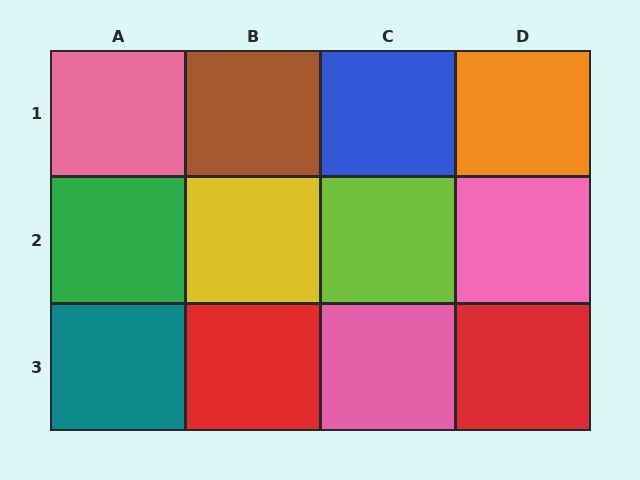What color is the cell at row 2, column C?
Lime.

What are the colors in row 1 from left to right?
Pink, brown, blue, orange.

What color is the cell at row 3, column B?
Red.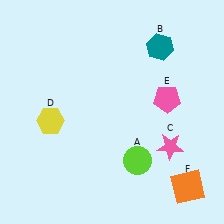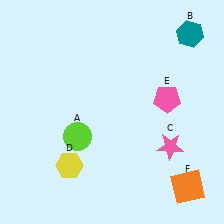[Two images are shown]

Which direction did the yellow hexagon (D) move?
The yellow hexagon (D) moved down.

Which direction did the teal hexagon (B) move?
The teal hexagon (B) moved right.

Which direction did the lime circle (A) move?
The lime circle (A) moved left.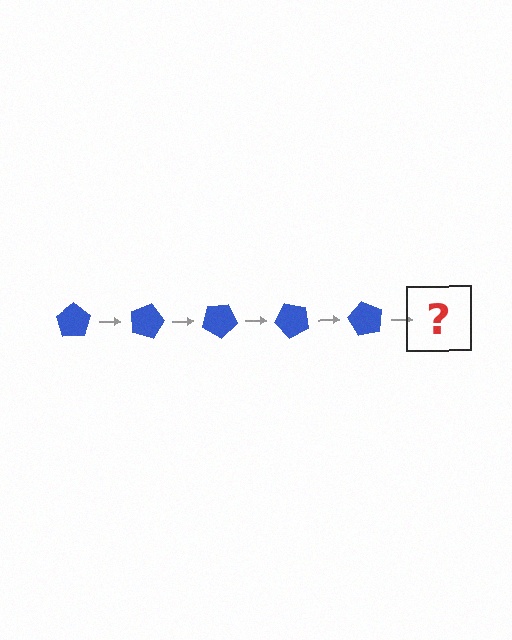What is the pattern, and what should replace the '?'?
The pattern is that the pentagon rotates 15 degrees each step. The '?' should be a blue pentagon rotated 75 degrees.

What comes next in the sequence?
The next element should be a blue pentagon rotated 75 degrees.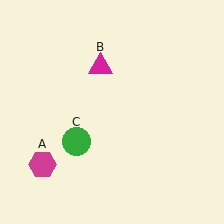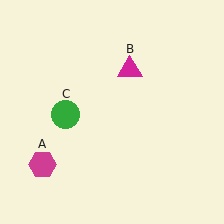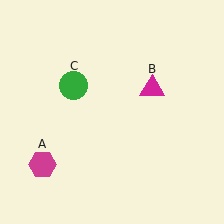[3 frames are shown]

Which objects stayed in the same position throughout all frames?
Magenta hexagon (object A) remained stationary.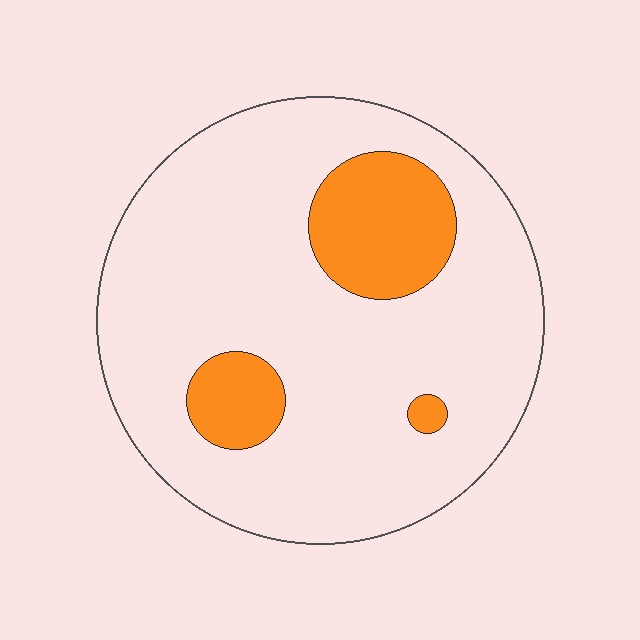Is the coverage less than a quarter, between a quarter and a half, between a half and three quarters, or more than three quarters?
Less than a quarter.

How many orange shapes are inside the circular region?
3.